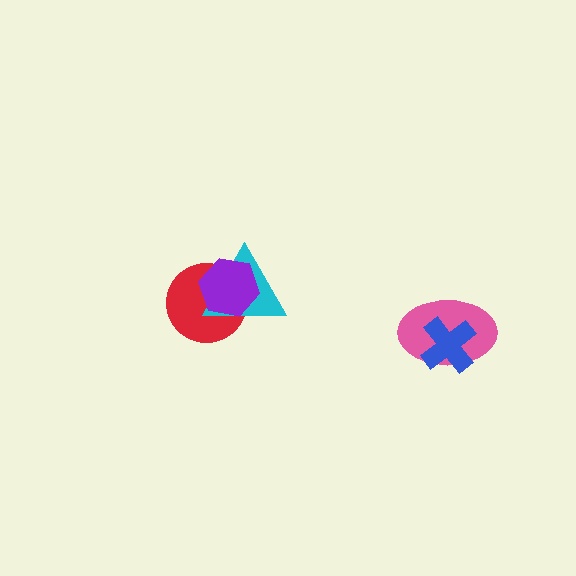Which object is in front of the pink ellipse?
The blue cross is in front of the pink ellipse.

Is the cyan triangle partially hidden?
Yes, it is partially covered by another shape.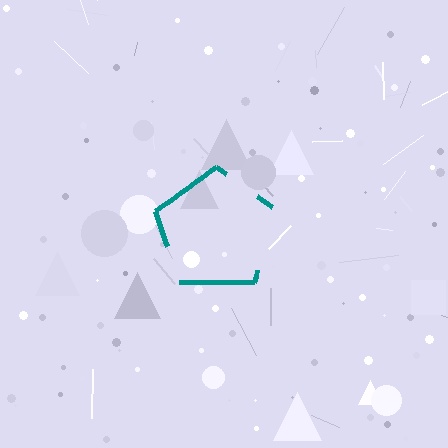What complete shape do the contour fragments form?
The contour fragments form a pentagon.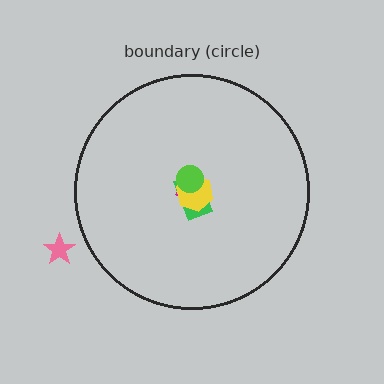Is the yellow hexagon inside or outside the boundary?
Inside.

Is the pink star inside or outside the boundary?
Outside.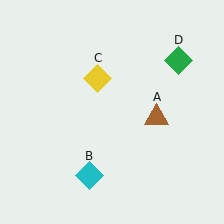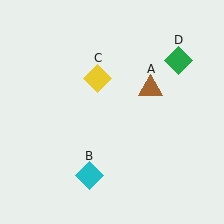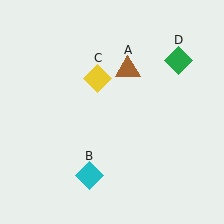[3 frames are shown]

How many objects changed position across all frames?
1 object changed position: brown triangle (object A).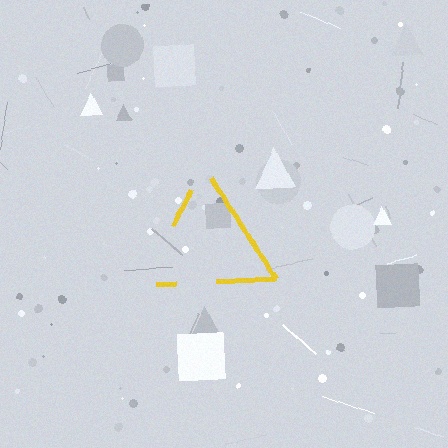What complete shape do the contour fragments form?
The contour fragments form a triangle.